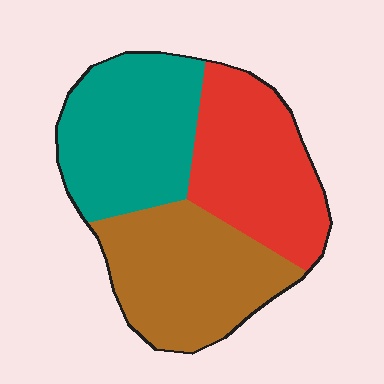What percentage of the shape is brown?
Brown takes up about one third (1/3) of the shape.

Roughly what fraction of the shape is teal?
Teal covers 34% of the shape.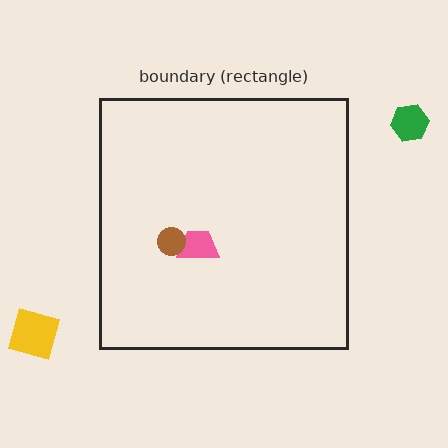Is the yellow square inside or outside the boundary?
Outside.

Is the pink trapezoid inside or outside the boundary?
Inside.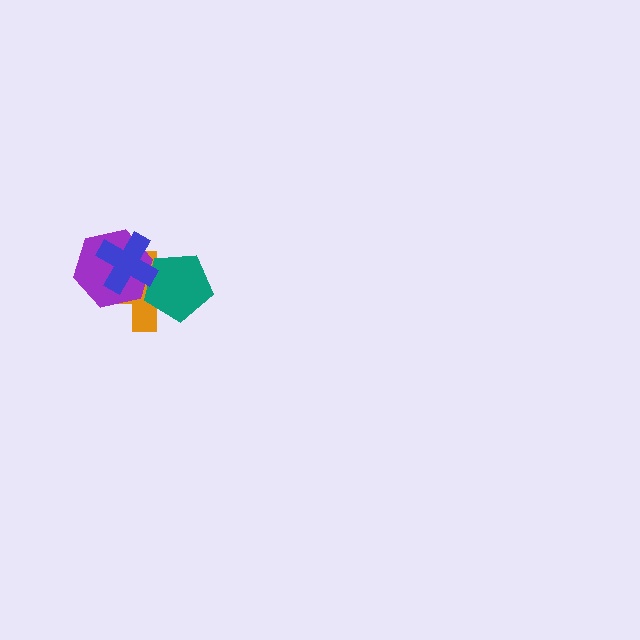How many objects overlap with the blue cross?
3 objects overlap with the blue cross.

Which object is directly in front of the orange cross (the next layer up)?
The purple hexagon is directly in front of the orange cross.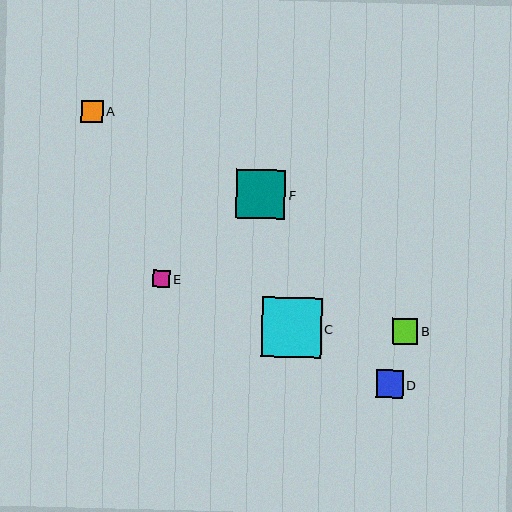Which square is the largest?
Square C is the largest with a size of approximately 60 pixels.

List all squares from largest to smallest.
From largest to smallest: C, F, D, B, A, E.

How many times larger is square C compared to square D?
Square C is approximately 2.2 times the size of square D.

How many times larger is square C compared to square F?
Square C is approximately 1.2 times the size of square F.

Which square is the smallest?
Square E is the smallest with a size of approximately 17 pixels.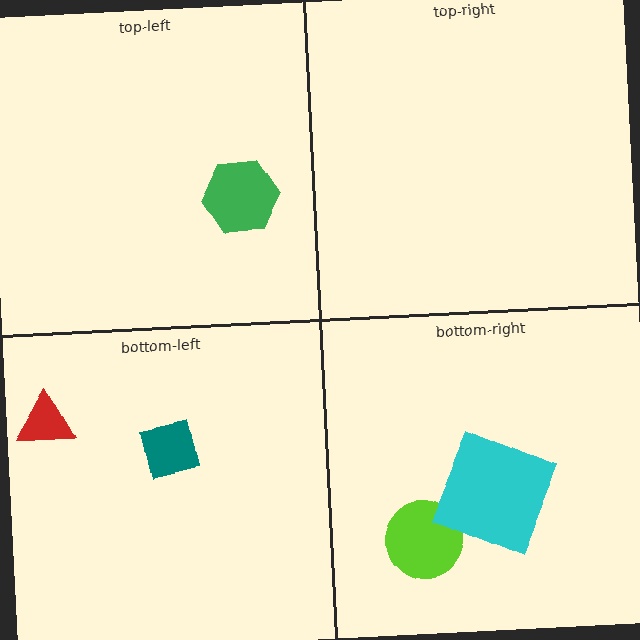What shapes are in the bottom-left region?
The teal square, the red triangle.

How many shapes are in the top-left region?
1.